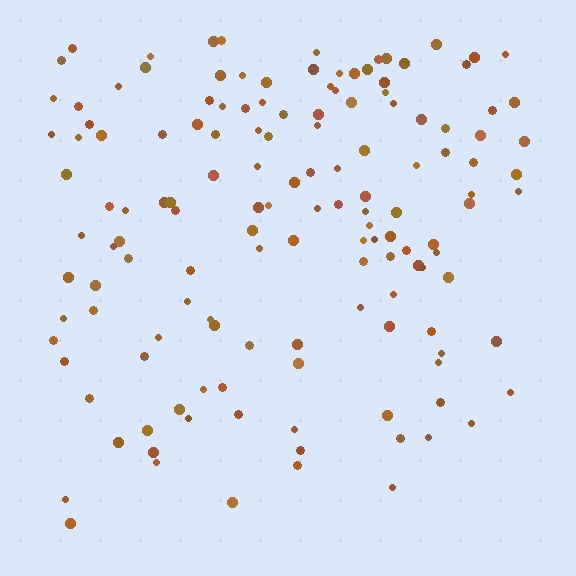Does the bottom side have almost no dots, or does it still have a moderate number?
Still a moderate number, just noticeably fewer than the top.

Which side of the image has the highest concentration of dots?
The top.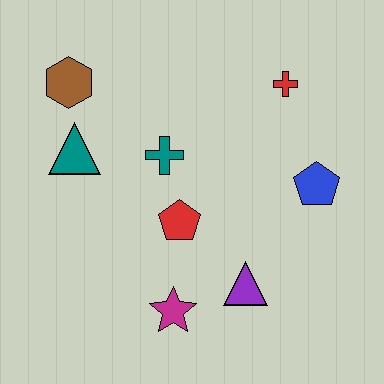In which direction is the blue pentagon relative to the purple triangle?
The blue pentagon is above the purple triangle.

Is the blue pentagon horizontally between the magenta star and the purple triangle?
No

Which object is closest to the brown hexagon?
The teal triangle is closest to the brown hexagon.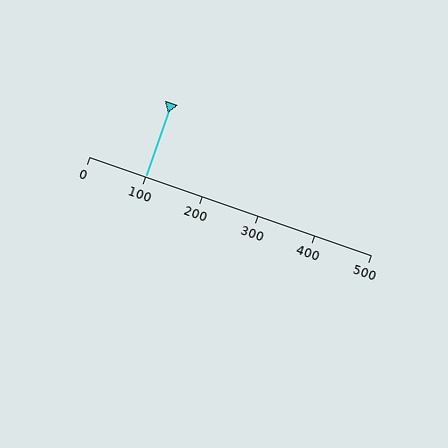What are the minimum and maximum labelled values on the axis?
The axis runs from 0 to 500.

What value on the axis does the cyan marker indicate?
The marker indicates approximately 100.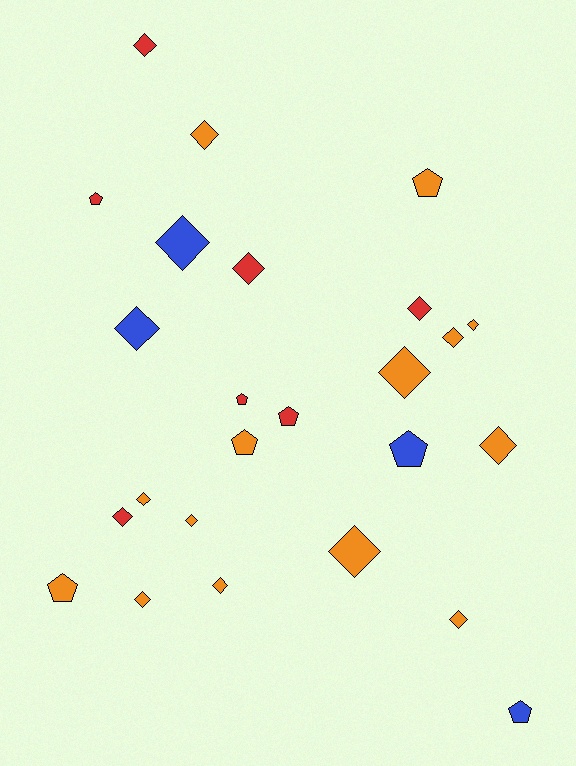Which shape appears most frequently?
Diamond, with 17 objects.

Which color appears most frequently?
Orange, with 14 objects.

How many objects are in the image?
There are 25 objects.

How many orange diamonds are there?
There are 11 orange diamonds.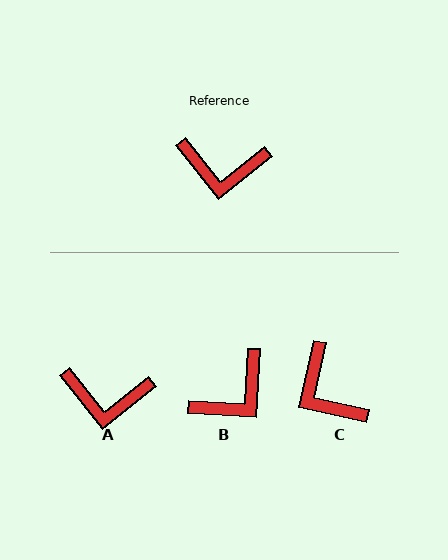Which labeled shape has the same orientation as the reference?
A.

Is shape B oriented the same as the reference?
No, it is off by about 49 degrees.